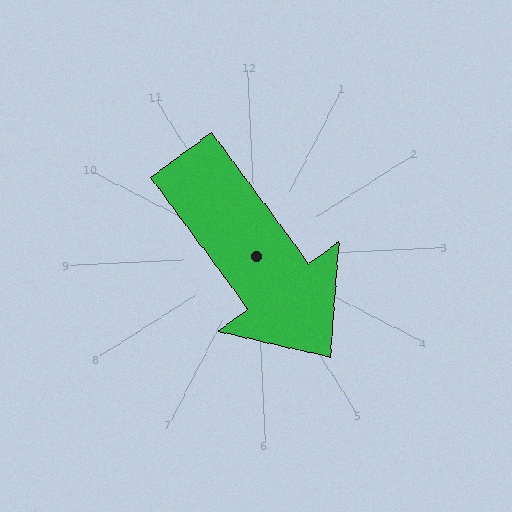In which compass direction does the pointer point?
Southeast.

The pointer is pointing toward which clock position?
Roughly 5 o'clock.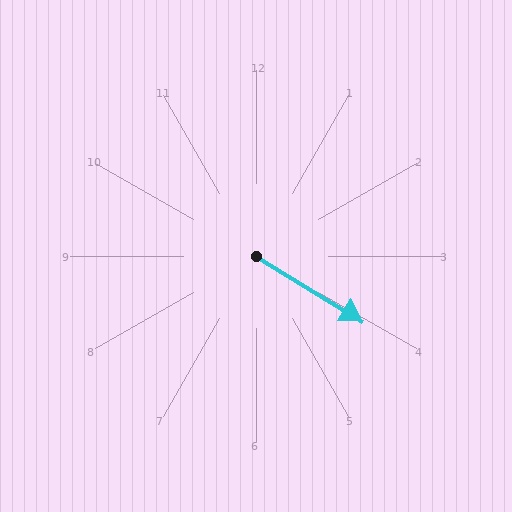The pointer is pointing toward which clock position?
Roughly 4 o'clock.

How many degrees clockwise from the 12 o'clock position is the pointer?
Approximately 121 degrees.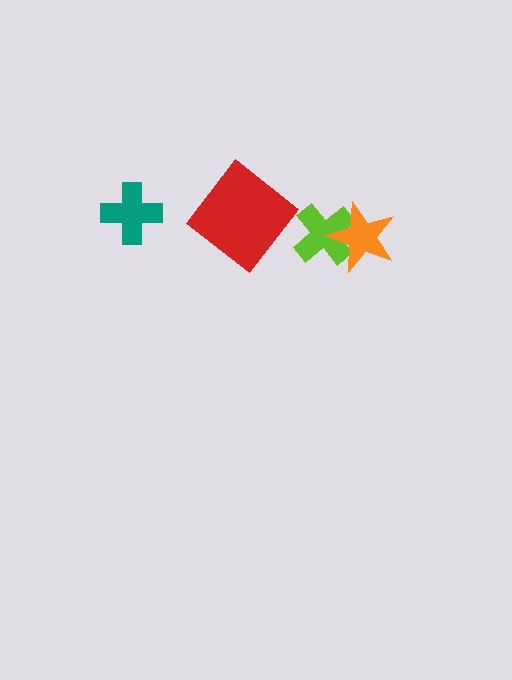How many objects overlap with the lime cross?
1 object overlaps with the lime cross.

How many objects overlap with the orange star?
1 object overlaps with the orange star.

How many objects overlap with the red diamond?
0 objects overlap with the red diamond.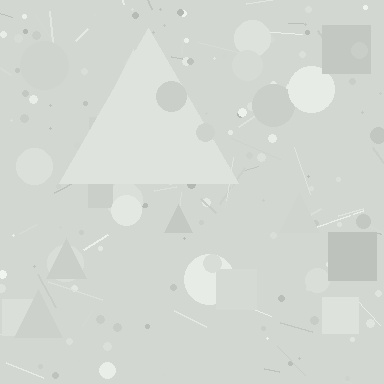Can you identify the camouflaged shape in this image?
The camouflaged shape is a triangle.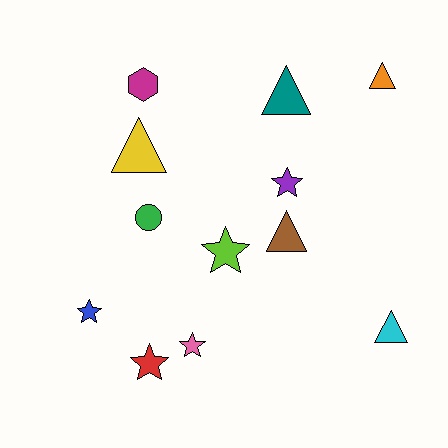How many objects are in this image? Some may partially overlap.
There are 12 objects.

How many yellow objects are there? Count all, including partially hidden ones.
There is 1 yellow object.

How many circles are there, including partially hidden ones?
There is 1 circle.